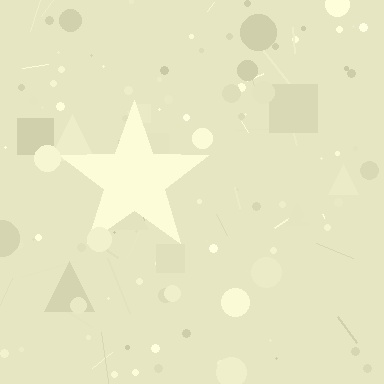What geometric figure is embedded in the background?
A star is embedded in the background.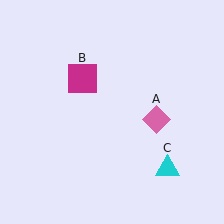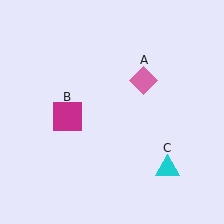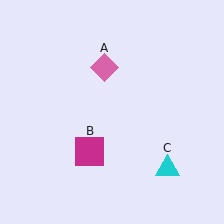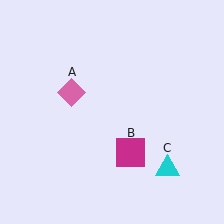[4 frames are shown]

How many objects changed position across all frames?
2 objects changed position: pink diamond (object A), magenta square (object B).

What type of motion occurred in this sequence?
The pink diamond (object A), magenta square (object B) rotated counterclockwise around the center of the scene.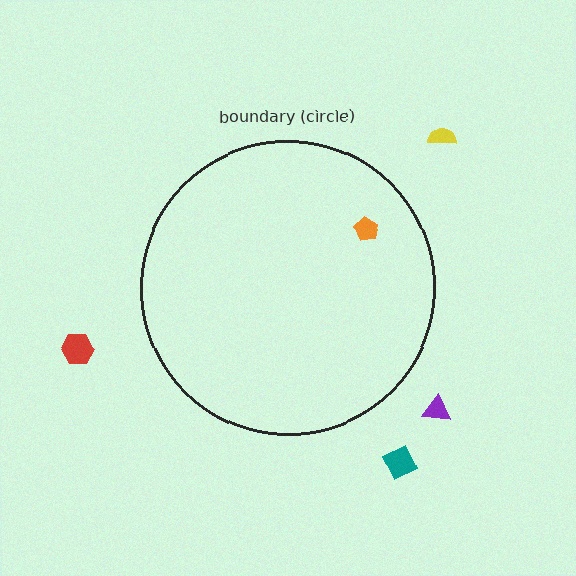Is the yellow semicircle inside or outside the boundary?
Outside.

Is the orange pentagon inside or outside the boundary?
Inside.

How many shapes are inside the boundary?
1 inside, 4 outside.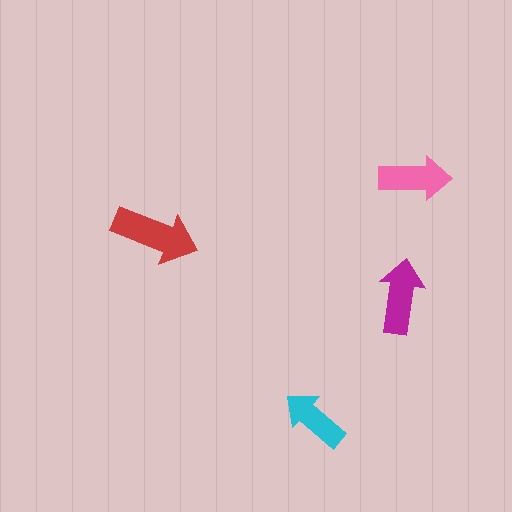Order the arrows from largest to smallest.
the red one, the magenta one, the pink one, the cyan one.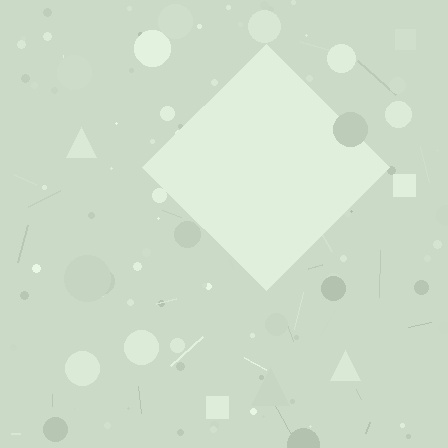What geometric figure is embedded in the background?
A diamond is embedded in the background.